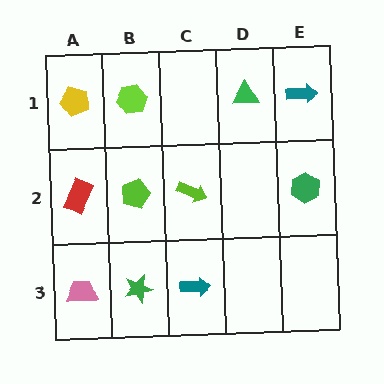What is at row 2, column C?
A lime arrow.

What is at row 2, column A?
A red rectangle.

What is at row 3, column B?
A green star.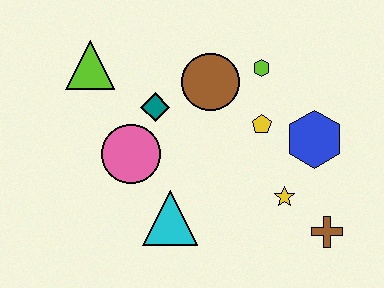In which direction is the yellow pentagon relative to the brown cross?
The yellow pentagon is above the brown cross.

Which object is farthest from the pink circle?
The brown cross is farthest from the pink circle.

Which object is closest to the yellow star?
The brown cross is closest to the yellow star.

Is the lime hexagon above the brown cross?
Yes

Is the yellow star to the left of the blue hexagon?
Yes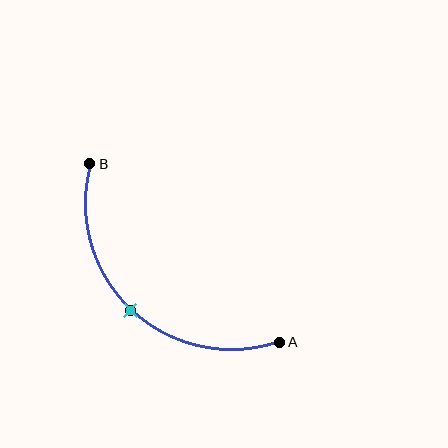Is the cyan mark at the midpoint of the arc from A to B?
Yes. The cyan mark lies on the arc at equal arc-length from both A and B — it is the arc midpoint.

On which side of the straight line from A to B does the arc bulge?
The arc bulges below and to the left of the straight line connecting A and B.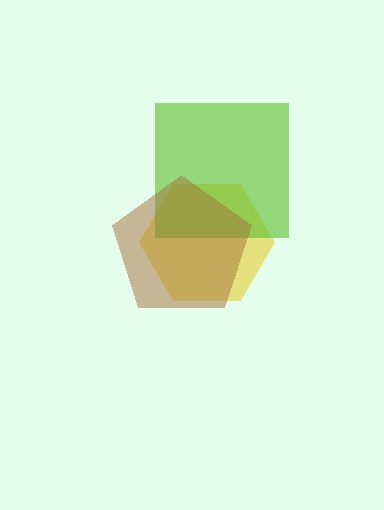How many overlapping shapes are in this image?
There are 3 overlapping shapes in the image.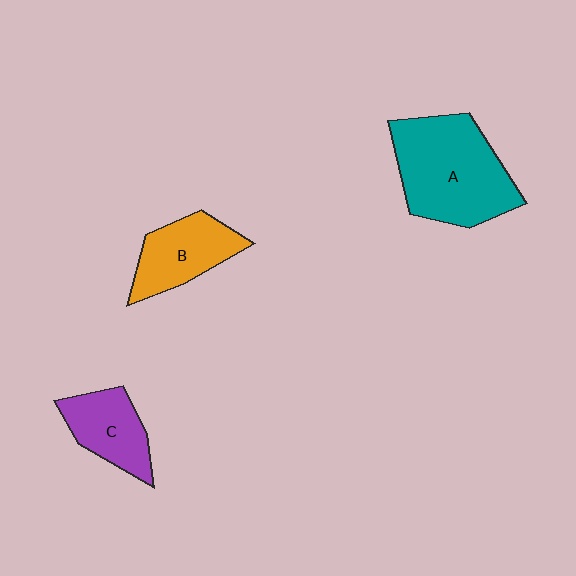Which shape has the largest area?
Shape A (teal).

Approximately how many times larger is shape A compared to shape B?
Approximately 1.8 times.